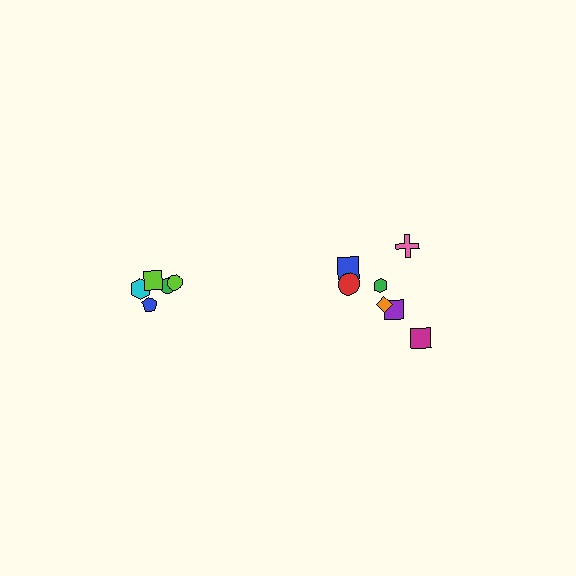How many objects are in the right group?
There are 7 objects.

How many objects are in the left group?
There are 5 objects.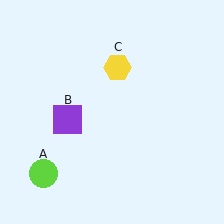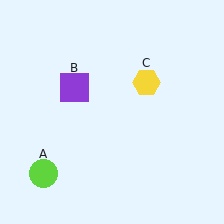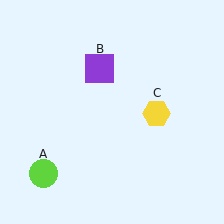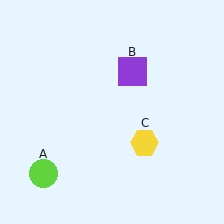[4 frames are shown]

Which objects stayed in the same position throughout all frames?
Lime circle (object A) remained stationary.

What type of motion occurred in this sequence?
The purple square (object B), yellow hexagon (object C) rotated clockwise around the center of the scene.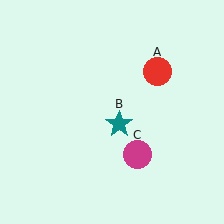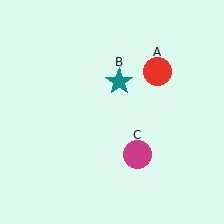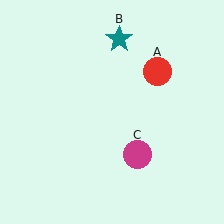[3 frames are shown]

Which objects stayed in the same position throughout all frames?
Red circle (object A) and magenta circle (object C) remained stationary.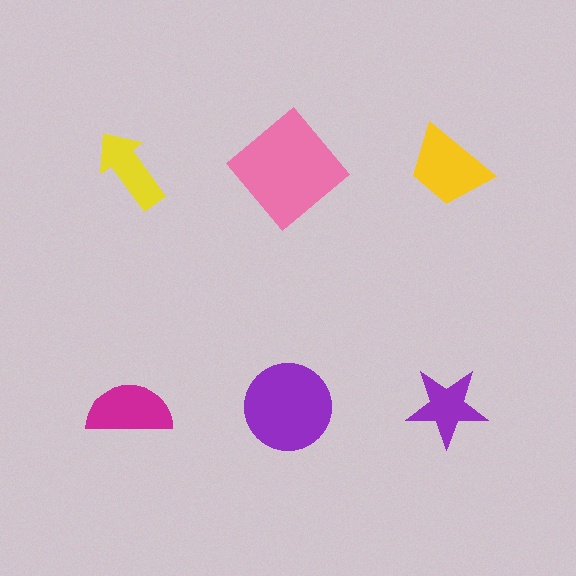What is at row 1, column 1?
A yellow arrow.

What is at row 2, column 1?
A magenta semicircle.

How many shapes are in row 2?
3 shapes.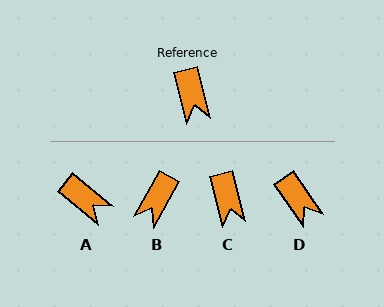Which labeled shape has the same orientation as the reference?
C.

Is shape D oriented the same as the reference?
No, it is off by about 20 degrees.